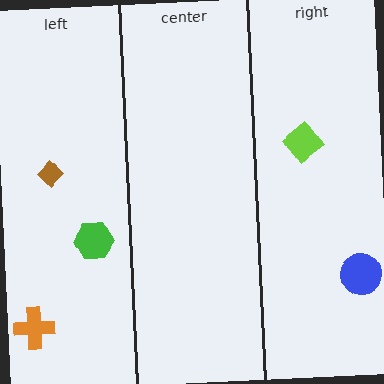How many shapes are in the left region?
3.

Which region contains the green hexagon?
The left region.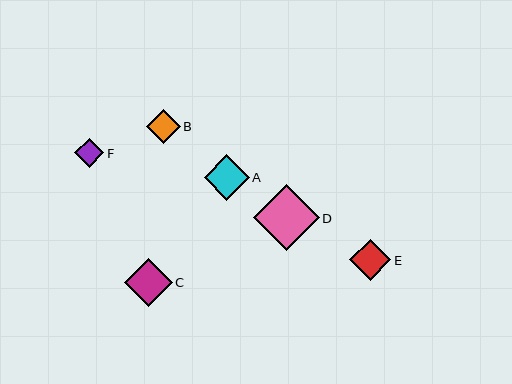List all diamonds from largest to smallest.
From largest to smallest: D, C, A, E, B, F.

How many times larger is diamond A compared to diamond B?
Diamond A is approximately 1.4 times the size of diamond B.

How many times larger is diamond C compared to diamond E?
Diamond C is approximately 1.2 times the size of diamond E.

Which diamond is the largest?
Diamond D is the largest with a size of approximately 66 pixels.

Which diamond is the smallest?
Diamond F is the smallest with a size of approximately 29 pixels.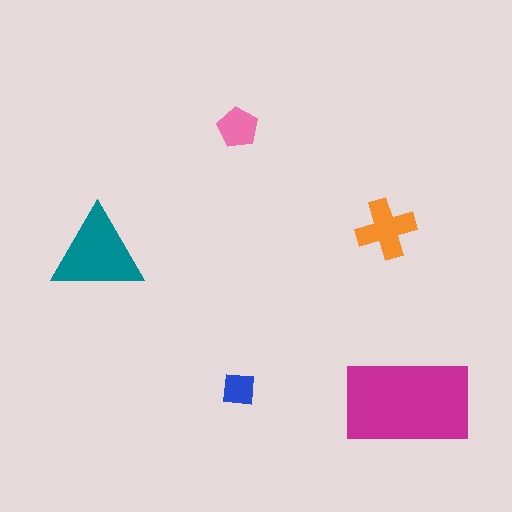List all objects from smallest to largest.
The blue square, the pink pentagon, the orange cross, the teal triangle, the magenta rectangle.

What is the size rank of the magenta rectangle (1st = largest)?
1st.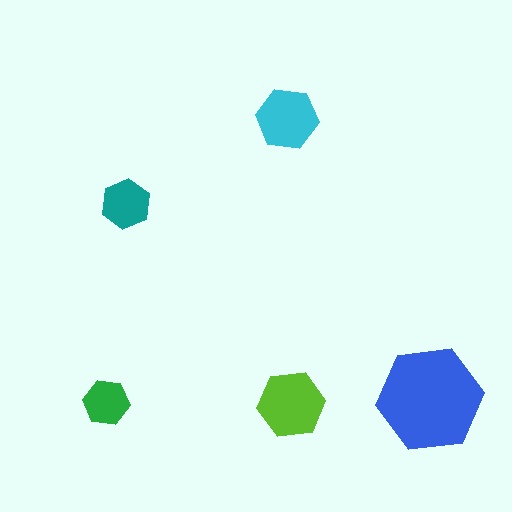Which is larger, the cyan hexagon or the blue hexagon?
The blue one.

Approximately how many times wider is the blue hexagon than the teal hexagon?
About 2 times wider.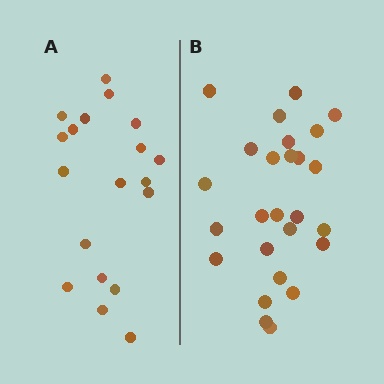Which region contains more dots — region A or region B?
Region B (the right region) has more dots.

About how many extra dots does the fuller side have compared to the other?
Region B has roughly 8 or so more dots than region A.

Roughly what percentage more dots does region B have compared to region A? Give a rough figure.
About 35% more.